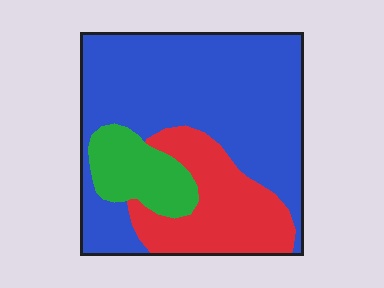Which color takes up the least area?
Green, at roughly 15%.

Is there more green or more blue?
Blue.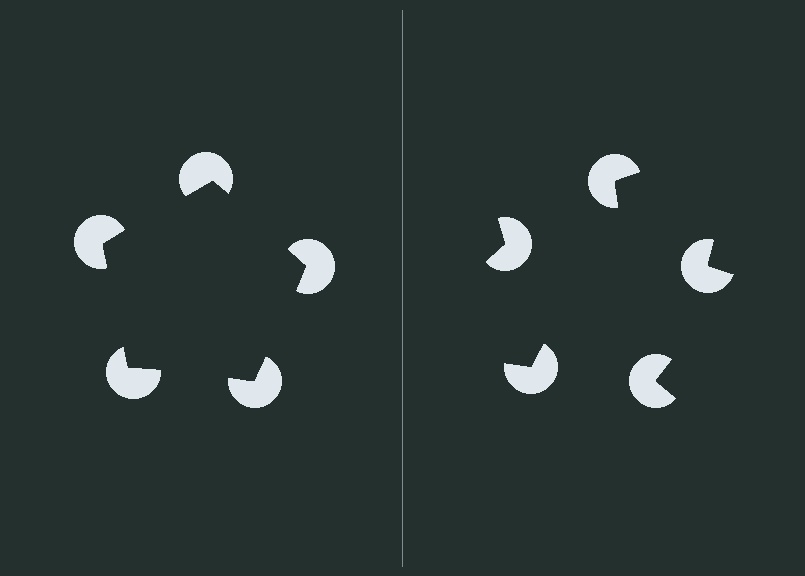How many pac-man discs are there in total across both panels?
10 — 5 on each side.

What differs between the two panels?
The pac-man discs are positioned identically on both sides; only the wedge orientations differ. On the left they align to a pentagon; on the right they are misaligned.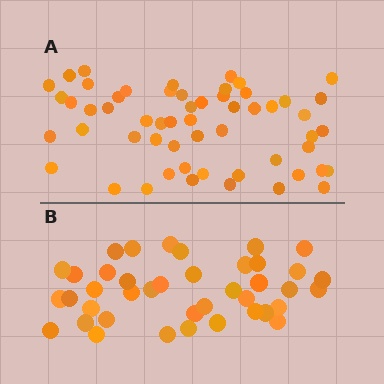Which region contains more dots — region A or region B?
Region A (the top region) has more dots.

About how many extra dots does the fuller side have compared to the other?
Region A has approximately 15 more dots than region B.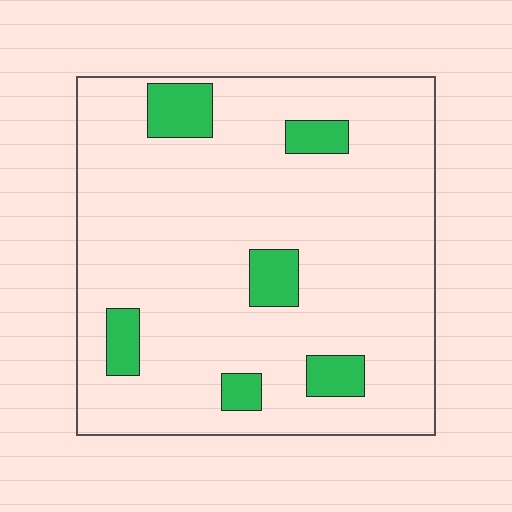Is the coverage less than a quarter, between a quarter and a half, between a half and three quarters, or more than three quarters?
Less than a quarter.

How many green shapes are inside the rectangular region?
6.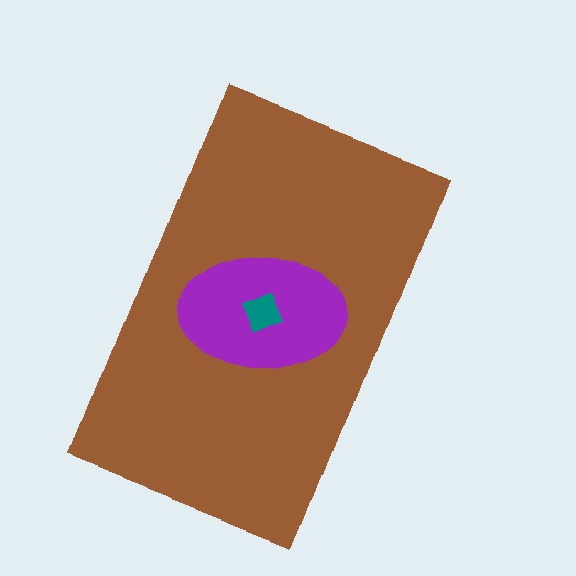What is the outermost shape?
The brown rectangle.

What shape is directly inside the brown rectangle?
The purple ellipse.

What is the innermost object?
The teal diamond.